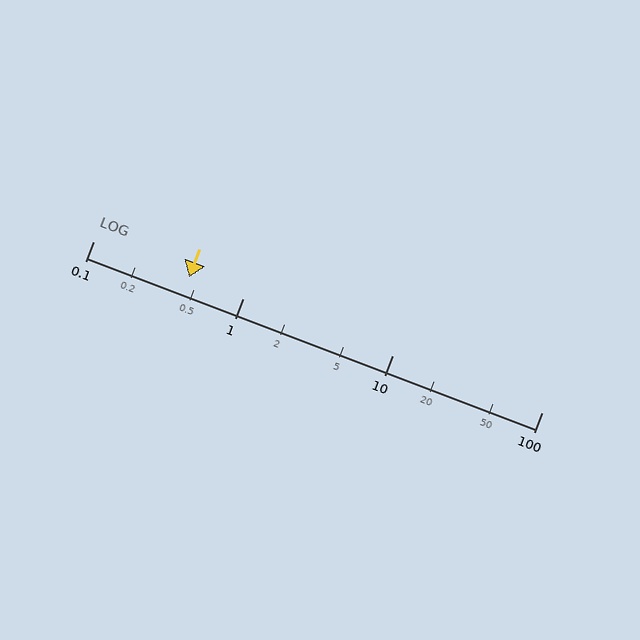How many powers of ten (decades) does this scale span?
The scale spans 3 decades, from 0.1 to 100.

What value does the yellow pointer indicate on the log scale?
The pointer indicates approximately 0.44.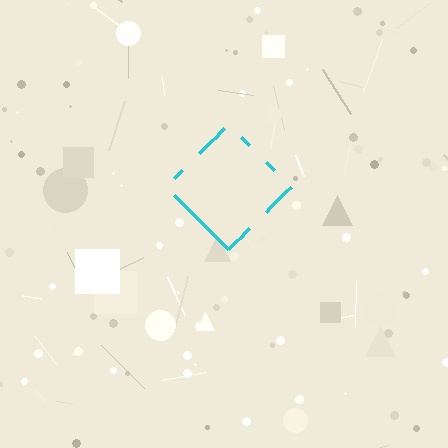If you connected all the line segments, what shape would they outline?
They would outline a diamond.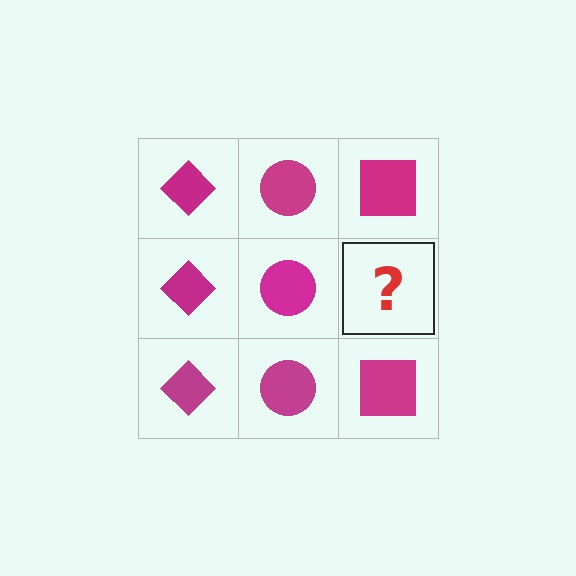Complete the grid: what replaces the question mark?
The question mark should be replaced with a magenta square.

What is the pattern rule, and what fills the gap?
The rule is that each column has a consistent shape. The gap should be filled with a magenta square.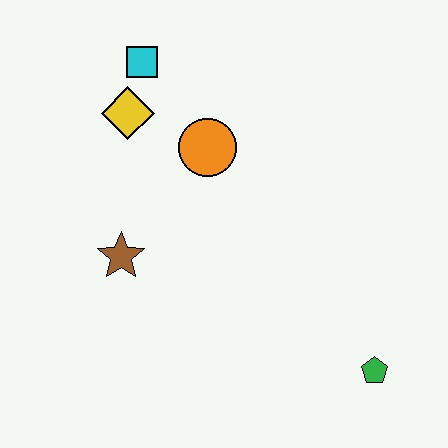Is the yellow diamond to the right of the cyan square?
No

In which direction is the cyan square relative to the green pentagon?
The cyan square is above the green pentagon.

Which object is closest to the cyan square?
The yellow diamond is closest to the cyan square.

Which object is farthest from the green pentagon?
The cyan square is farthest from the green pentagon.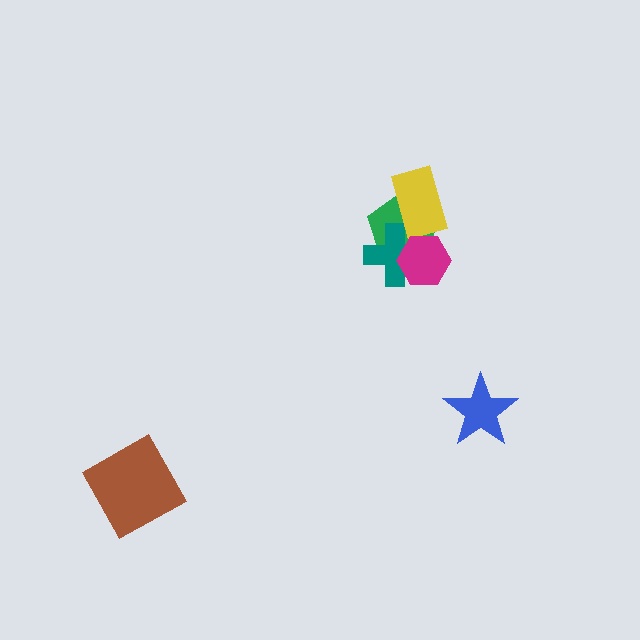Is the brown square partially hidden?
No, no other shape covers it.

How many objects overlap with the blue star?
0 objects overlap with the blue star.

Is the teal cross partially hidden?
Yes, it is partially covered by another shape.